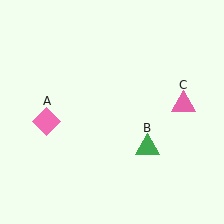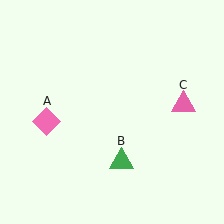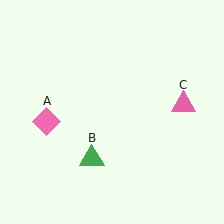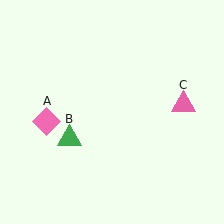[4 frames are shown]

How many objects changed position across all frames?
1 object changed position: green triangle (object B).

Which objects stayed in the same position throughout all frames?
Pink diamond (object A) and pink triangle (object C) remained stationary.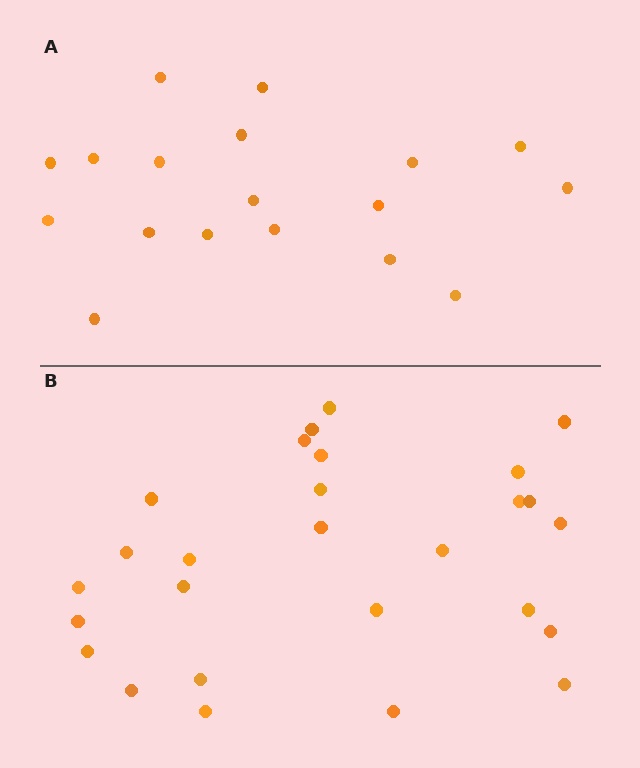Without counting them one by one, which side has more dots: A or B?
Region B (the bottom region) has more dots.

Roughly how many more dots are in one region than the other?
Region B has roughly 8 or so more dots than region A.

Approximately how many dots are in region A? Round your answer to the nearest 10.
About 20 dots. (The exact count is 18, which rounds to 20.)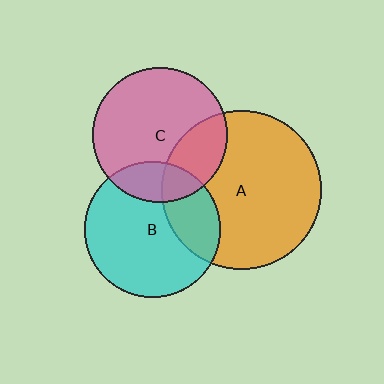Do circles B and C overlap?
Yes.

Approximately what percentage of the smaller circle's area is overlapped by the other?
Approximately 20%.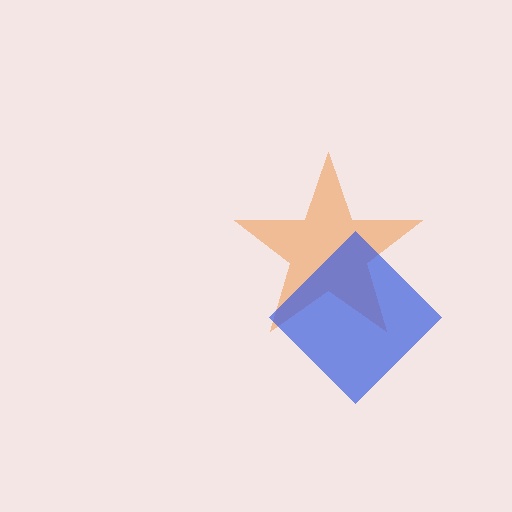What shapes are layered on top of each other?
The layered shapes are: an orange star, a blue diamond.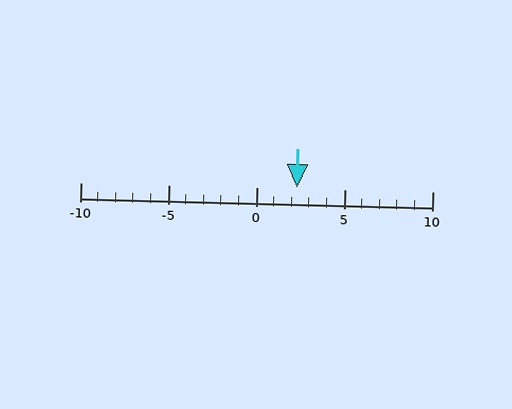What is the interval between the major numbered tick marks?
The major tick marks are spaced 5 units apart.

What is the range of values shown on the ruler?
The ruler shows values from -10 to 10.